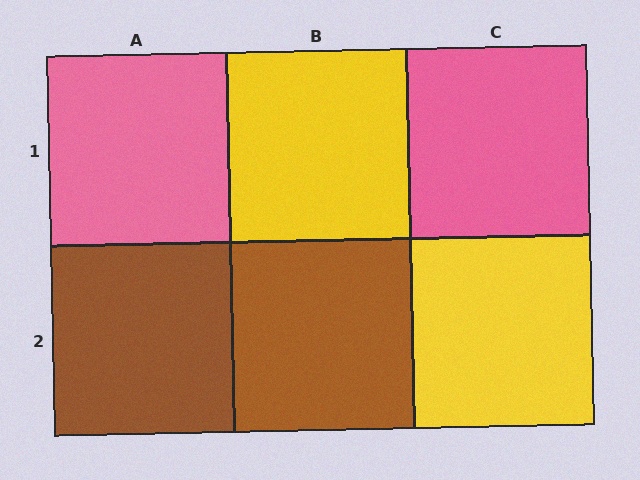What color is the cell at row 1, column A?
Pink.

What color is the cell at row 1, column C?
Pink.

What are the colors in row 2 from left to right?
Brown, brown, yellow.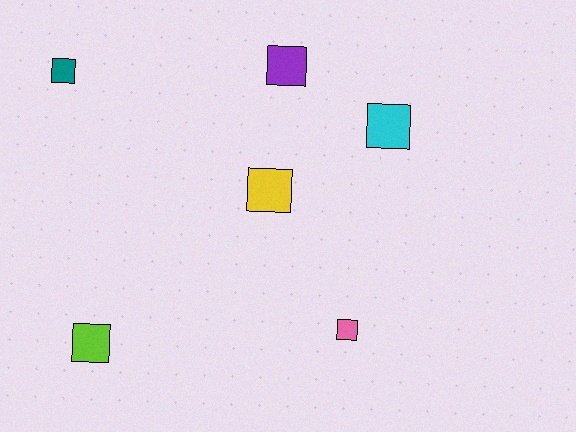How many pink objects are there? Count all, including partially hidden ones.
There is 1 pink object.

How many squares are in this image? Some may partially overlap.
There are 6 squares.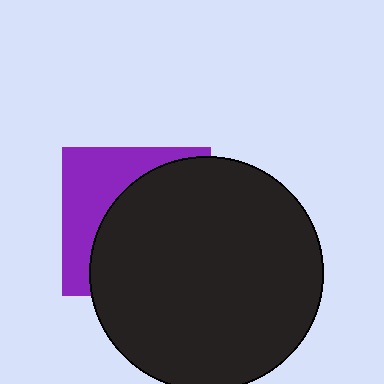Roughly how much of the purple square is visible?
A small part of it is visible (roughly 36%).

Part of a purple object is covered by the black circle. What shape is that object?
It is a square.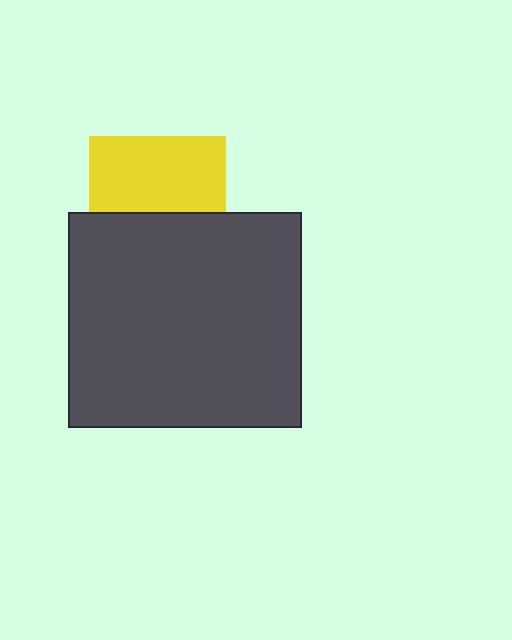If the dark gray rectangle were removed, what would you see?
You would see the complete yellow square.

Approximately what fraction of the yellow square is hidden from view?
Roughly 44% of the yellow square is hidden behind the dark gray rectangle.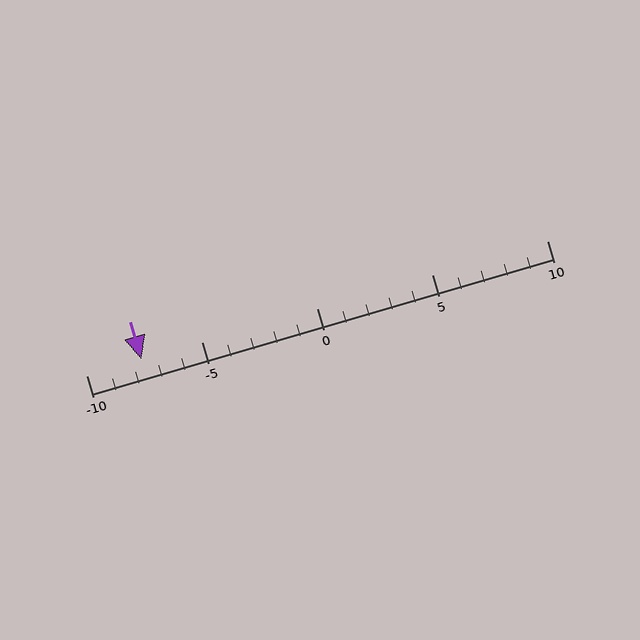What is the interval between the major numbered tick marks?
The major tick marks are spaced 5 units apart.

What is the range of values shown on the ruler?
The ruler shows values from -10 to 10.